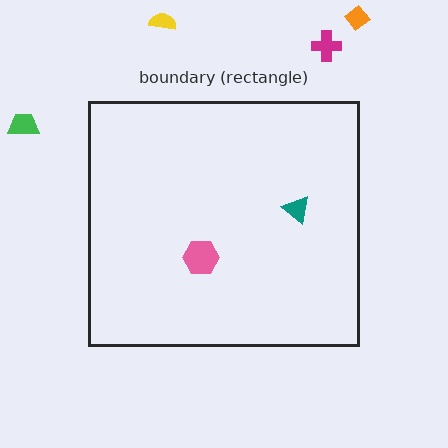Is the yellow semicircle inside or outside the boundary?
Outside.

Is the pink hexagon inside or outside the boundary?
Inside.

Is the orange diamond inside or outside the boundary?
Outside.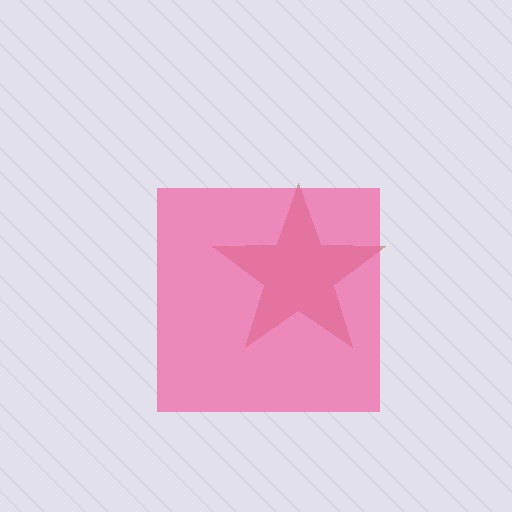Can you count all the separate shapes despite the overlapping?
Yes, there are 2 separate shapes.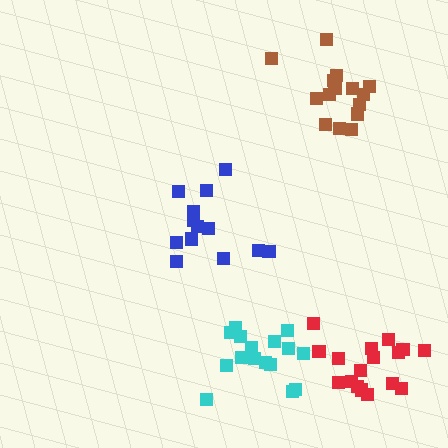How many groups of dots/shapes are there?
There are 4 groups.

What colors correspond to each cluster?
The clusters are colored: blue, brown, cyan, red.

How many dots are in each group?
Group 1: 13 dots, Group 2: 16 dots, Group 3: 16 dots, Group 4: 17 dots (62 total).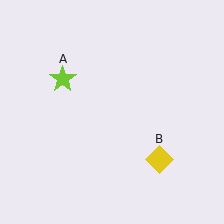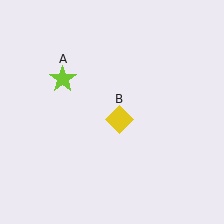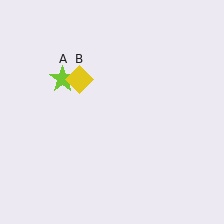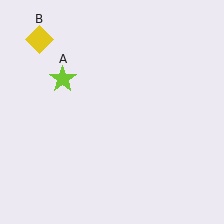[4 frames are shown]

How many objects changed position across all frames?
1 object changed position: yellow diamond (object B).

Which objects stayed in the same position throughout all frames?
Lime star (object A) remained stationary.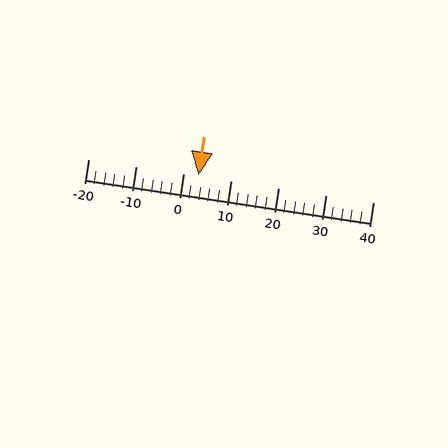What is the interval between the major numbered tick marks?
The major tick marks are spaced 10 units apart.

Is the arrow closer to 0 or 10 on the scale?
The arrow is closer to 0.